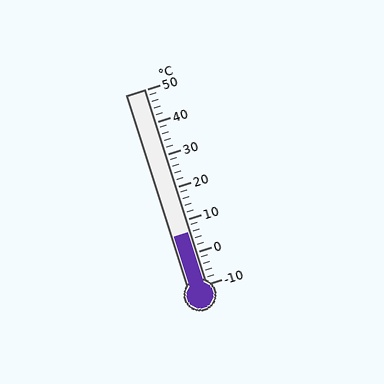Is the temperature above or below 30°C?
The temperature is below 30°C.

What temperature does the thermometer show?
The thermometer shows approximately 6°C.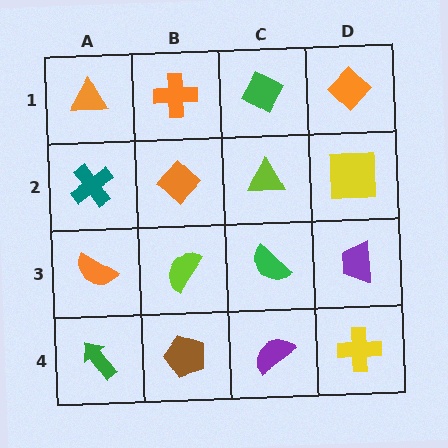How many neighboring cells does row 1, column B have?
3.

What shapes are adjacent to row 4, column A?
An orange semicircle (row 3, column A), a brown pentagon (row 4, column B).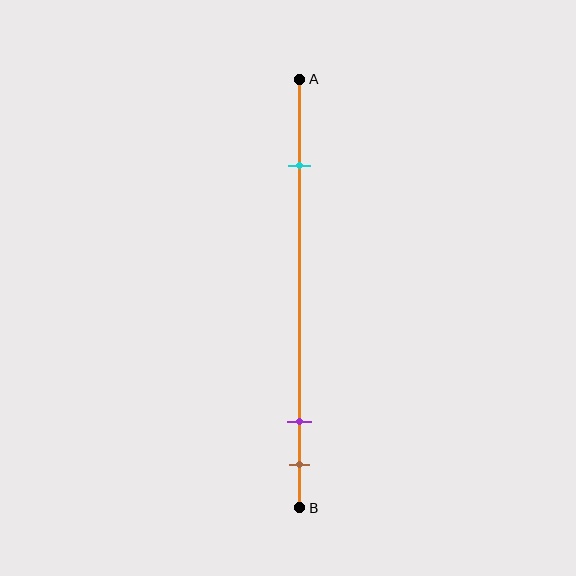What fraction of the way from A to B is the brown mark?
The brown mark is approximately 90% (0.9) of the way from A to B.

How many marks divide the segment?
There are 3 marks dividing the segment.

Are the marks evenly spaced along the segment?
No, the marks are not evenly spaced.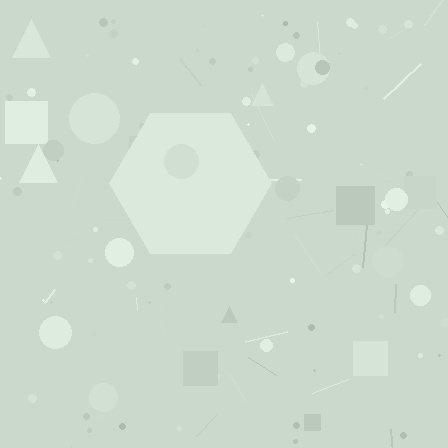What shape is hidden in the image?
A hexagon is hidden in the image.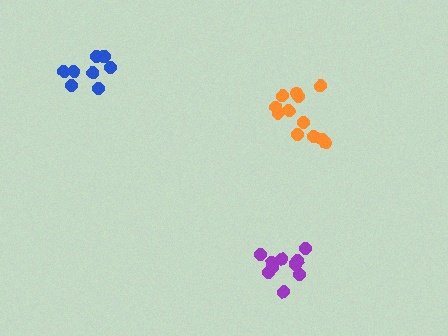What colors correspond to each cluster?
The clusters are colored: blue, orange, purple.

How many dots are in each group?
Group 1: 9 dots, Group 2: 12 dots, Group 3: 10 dots (31 total).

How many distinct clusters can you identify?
There are 3 distinct clusters.